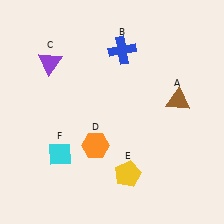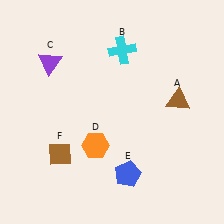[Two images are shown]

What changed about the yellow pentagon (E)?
In Image 1, E is yellow. In Image 2, it changed to blue.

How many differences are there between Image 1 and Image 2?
There are 3 differences between the two images.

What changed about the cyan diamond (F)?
In Image 1, F is cyan. In Image 2, it changed to brown.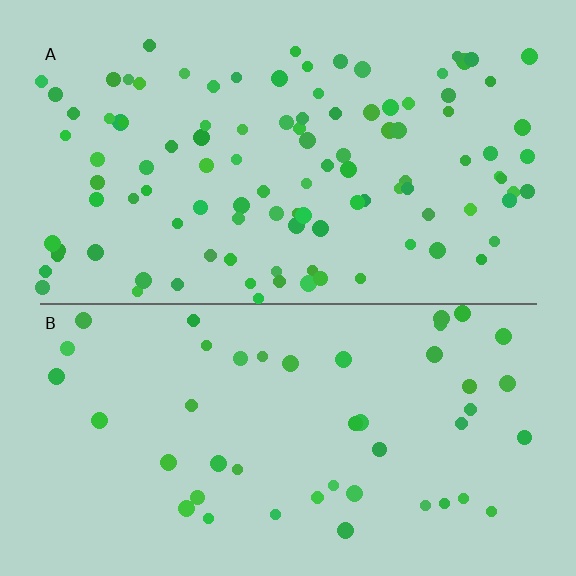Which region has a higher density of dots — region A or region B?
A (the top).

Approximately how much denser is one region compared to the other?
Approximately 2.3× — region A over region B.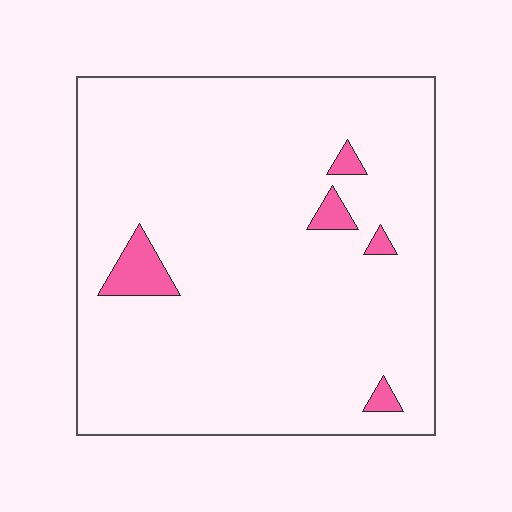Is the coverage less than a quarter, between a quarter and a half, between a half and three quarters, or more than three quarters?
Less than a quarter.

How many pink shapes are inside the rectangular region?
5.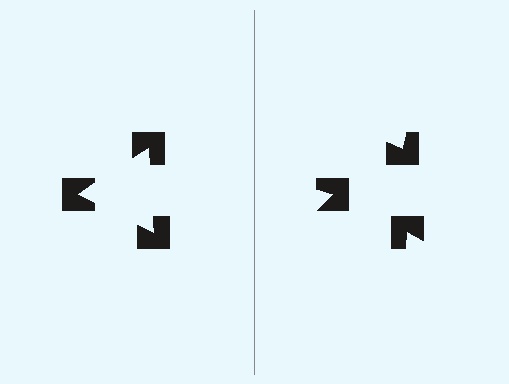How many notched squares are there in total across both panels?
6 — 3 on each side.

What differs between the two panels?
The notched squares are positioned identically on both sides; only the wedge orientations differ. On the left they align to a triangle; on the right they are misaligned.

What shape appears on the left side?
An illusory triangle.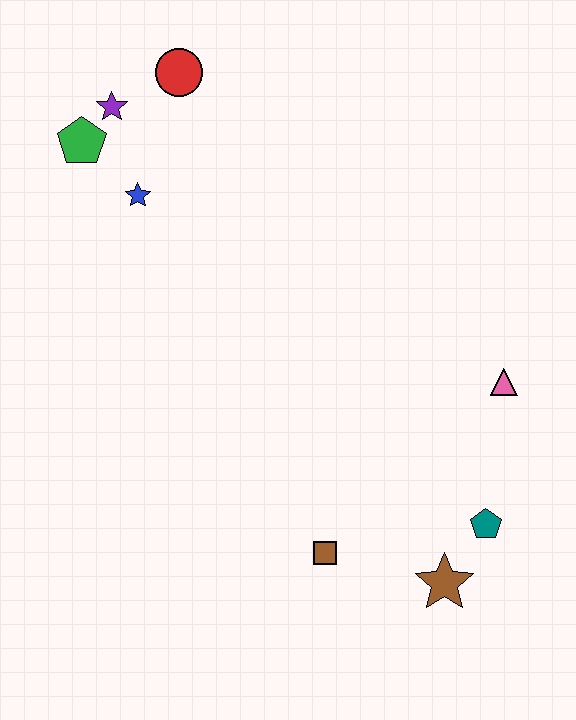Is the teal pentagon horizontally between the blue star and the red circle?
No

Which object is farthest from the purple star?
The brown star is farthest from the purple star.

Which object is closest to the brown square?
The brown star is closest to the brown square.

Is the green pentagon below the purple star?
Yes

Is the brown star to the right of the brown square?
Yes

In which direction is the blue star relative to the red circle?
The blue star is below the red circle.